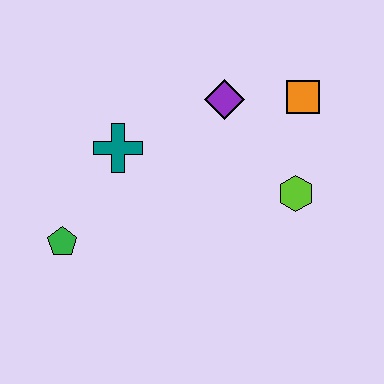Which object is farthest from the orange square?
The green pentagon is farthest from the orange square.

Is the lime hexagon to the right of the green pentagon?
Yes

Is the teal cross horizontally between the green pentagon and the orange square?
Yes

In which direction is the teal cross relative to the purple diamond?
The teal cross is to the left of the purple diamond.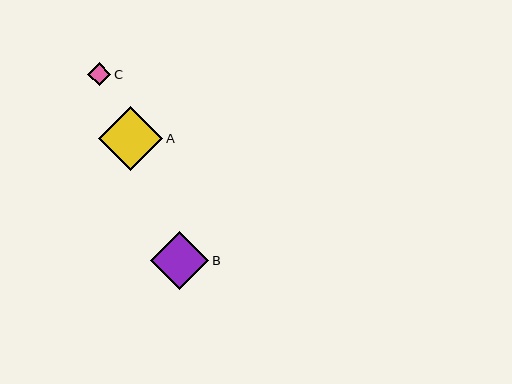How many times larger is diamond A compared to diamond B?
Diamond A is approximately 1.1 times the size of diamond B.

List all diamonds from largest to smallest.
From largest to smallest: A, B, C.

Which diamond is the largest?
Diamond A is the largest with a size of approximately 64 pixels.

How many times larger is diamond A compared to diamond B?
Diamond A is approximately 1.1 times the size of diamond B.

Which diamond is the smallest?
Diamond C is the smallest with a size of approximately 23 pixels.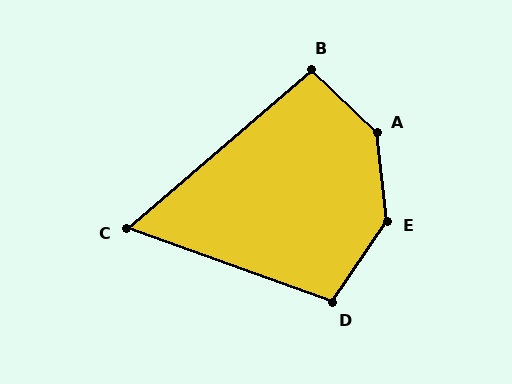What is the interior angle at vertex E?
Approximately 139 degrees (obtuse).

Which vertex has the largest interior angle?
A, at approximately 141 degrees.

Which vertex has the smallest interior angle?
C, at approximately 60 degrees.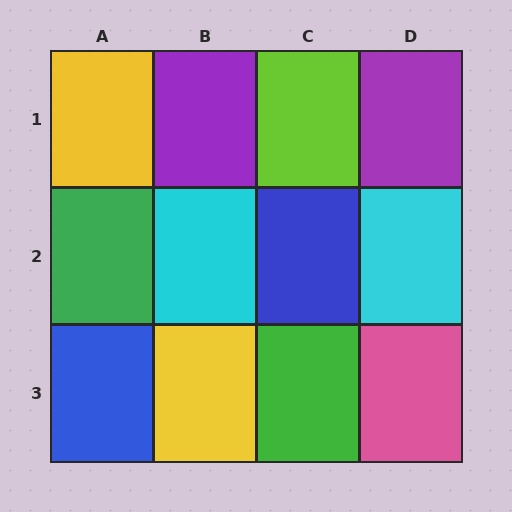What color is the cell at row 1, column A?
Yellow.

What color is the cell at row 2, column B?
Cyan.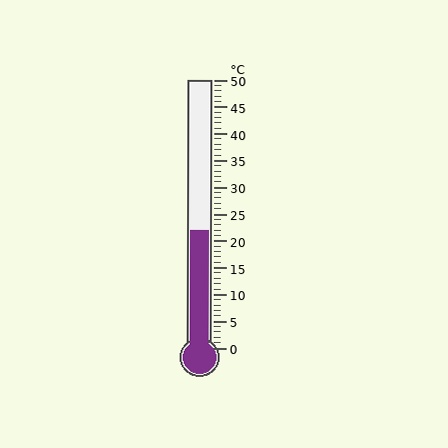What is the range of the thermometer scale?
The thermometer scale ranges from 0°C to 50°C.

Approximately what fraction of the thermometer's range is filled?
The thermometer is filled to approximately 45% of its range.